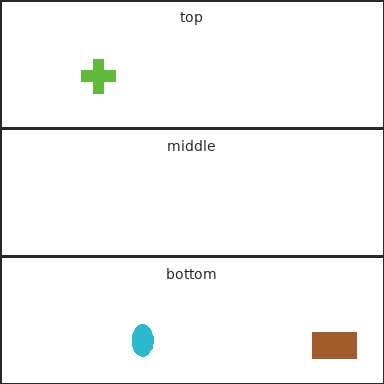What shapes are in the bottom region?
The cyan ellipse, the brown rectangle.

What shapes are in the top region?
The lime cross.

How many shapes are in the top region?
1.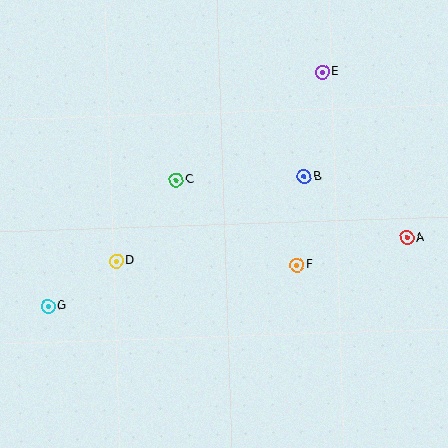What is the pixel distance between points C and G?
The distance between C and G is 180 pixels.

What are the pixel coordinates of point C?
Point C is at (176, 180).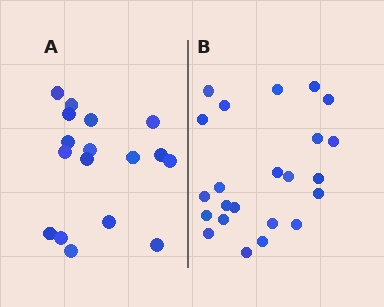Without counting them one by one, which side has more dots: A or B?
Region B (the right region) has more dots.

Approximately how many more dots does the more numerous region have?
Region B has about 6 more dots than region A.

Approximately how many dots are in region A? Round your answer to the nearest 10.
About 20 dots. (The exact count is 17, which rounds to 20.)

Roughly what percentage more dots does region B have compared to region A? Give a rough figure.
About 35% more.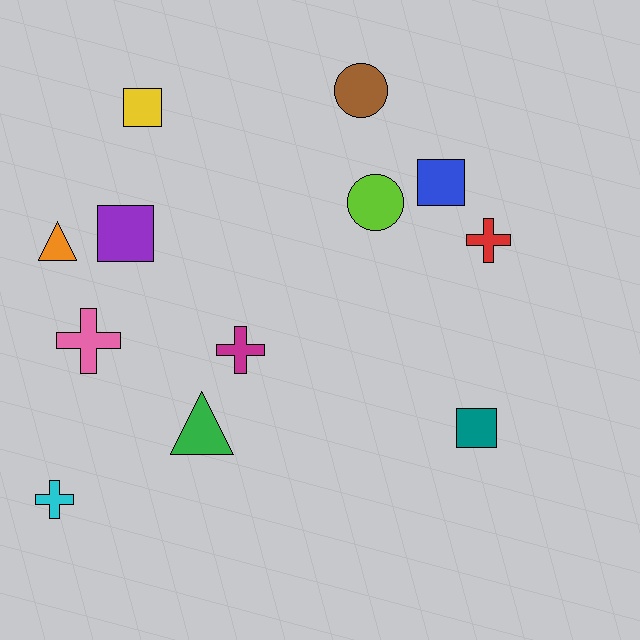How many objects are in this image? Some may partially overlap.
There are 12 objects.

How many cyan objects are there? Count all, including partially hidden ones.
There is 1 cyan object.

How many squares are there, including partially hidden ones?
There are 4 squares.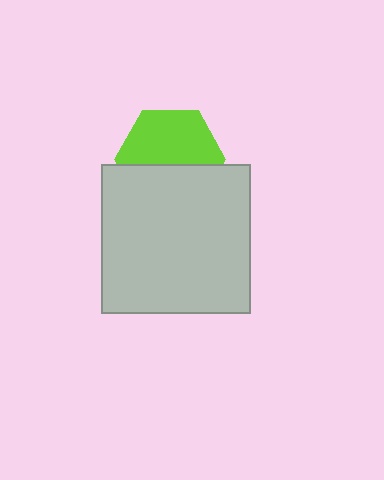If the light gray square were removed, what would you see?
You would see the complete lime hexagon.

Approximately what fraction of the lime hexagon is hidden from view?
Roughly 44% of the lime hexagon is hidden behind the light gray square.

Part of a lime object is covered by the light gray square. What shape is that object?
It is a hexagon.